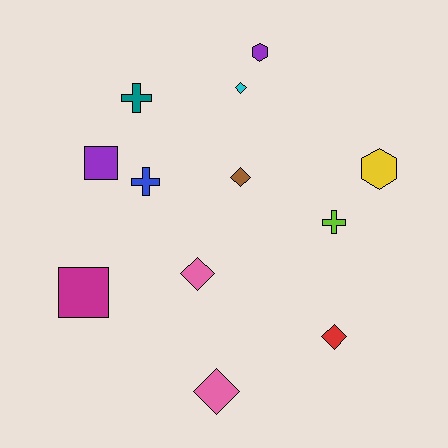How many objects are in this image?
There are 12 objects.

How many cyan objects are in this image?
There is 1 cyan object.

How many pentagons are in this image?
There are no pentagons.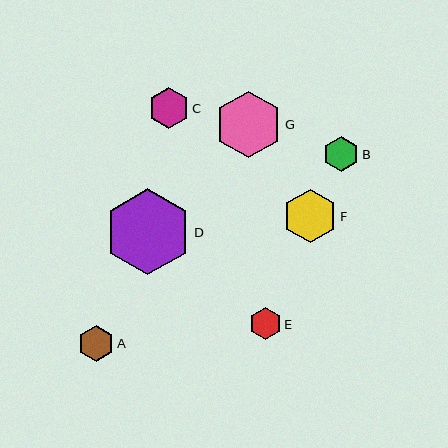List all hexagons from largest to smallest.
From largest to smallest: D, G, F, C, A, B, E.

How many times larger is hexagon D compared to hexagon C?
Hexagon D is approximately 2.1 times the size of hexagon C.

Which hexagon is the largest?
Hexagon D is the largest with a size of approximately 87 pixels.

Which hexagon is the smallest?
Hexagon E is the smallest with a size of approximately 32 pixels.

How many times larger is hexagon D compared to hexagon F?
Hexagon D is approximately 1.6 times the size of hexagon F.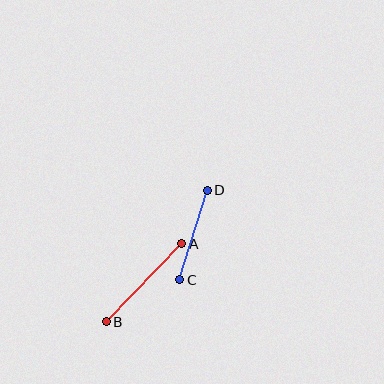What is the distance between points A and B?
The distance is approximately 109 pixels.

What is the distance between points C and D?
The distance is approximately 93 pixels.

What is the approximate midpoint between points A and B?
The midpoint is at approximately (144, 283) pixels.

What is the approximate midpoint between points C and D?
The midpoint is at approximately (194, 235) pixels.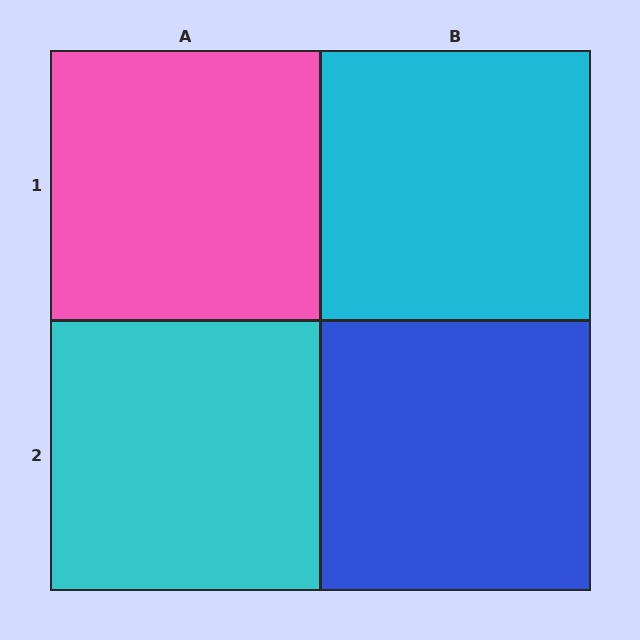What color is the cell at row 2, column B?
Blue.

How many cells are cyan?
2 cells are cyan.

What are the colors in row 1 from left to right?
Pink, cyan.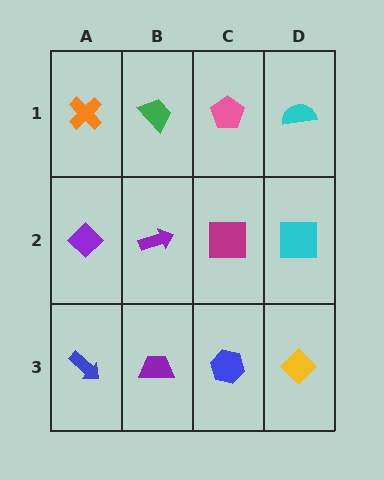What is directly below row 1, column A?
A purple diamond.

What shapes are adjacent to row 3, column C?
A magenta square (row 2, column C), a purple trapezoid (row 3, column B), a yellow diamond (row 3, column D).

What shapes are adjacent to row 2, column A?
An orange cross (row 1, column A), a blue arrow (row 3, column A), a purple arrow (row 2, column B).